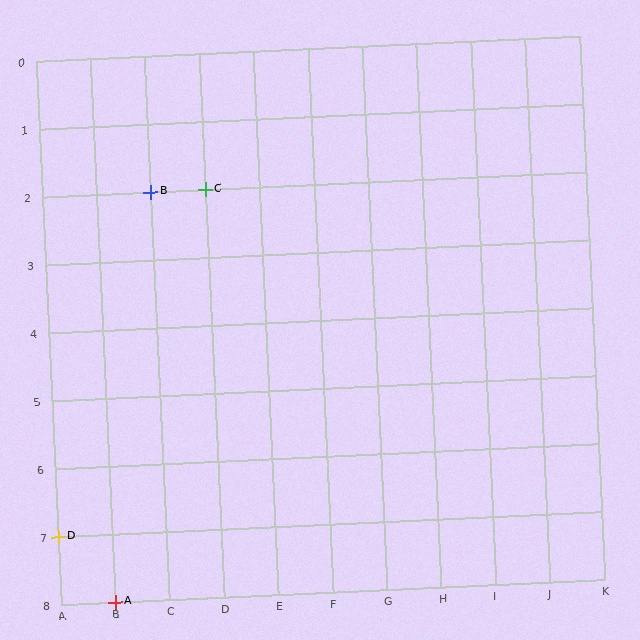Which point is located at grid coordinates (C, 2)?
Point B is at (C, 2).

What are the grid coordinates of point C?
Point C is at grid coordinates (D, 2).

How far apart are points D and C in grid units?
Points D and C are 3 columns and 5 rows apart (about 5.8 grid units diagonally).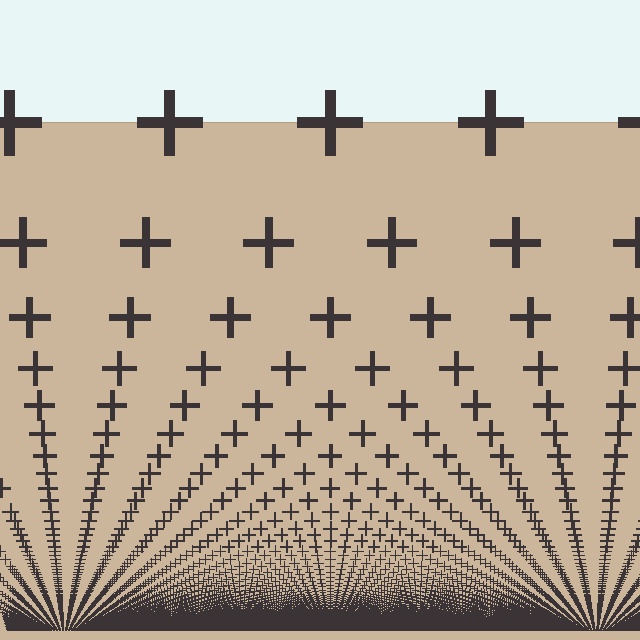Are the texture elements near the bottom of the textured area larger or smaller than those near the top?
Smaller. The gradient is inverted — elements near the bottom are smaller and denser.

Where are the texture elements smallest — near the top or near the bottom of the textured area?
Near the bottom.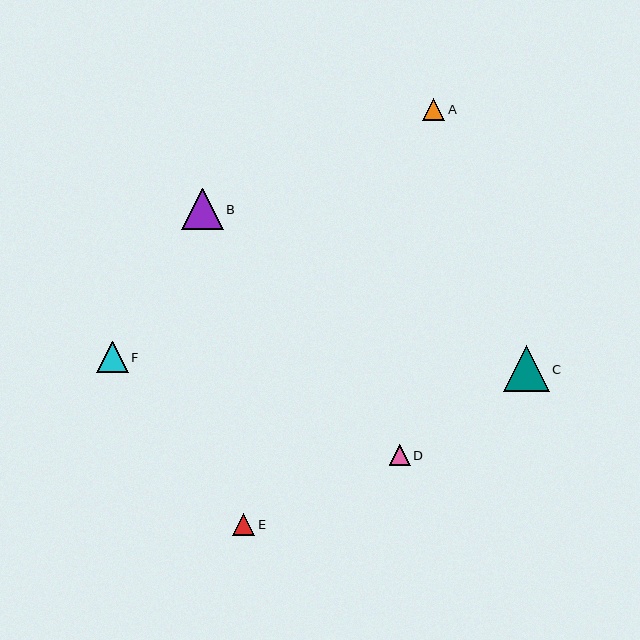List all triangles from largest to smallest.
From largest to smallest: C, B, F, E, A, D.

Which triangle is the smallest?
Triangle D is the smallest with a size of approximately 20 pixels.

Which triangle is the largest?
Triangle C is the largest with a size of approximately 46 pixels.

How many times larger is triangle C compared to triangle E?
Triangle C is approximately 2.0 times the size of triangle E.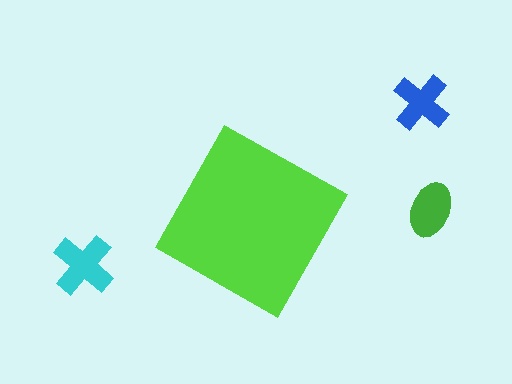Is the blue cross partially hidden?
No, the blue cross is fully visible.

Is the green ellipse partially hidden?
No, the green ellipse is fully visible.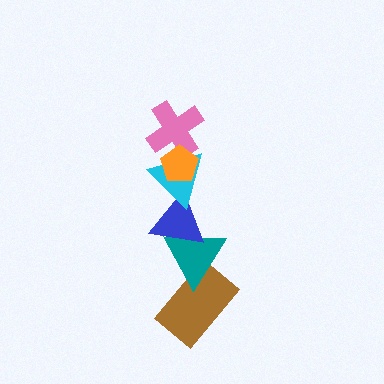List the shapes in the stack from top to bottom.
From top to bottom: the orange pentagon, the pink cross, the cyan triangle, the blue triangle, the teal triangle, the brown rectangle.